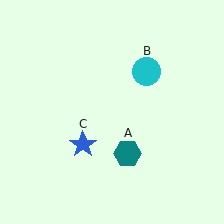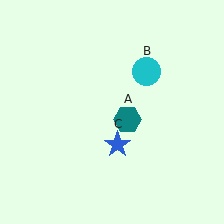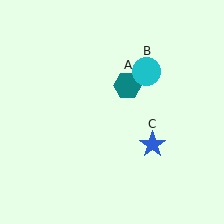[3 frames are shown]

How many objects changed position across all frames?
2 objects changed position: teal hexagon (object A), blue star (object C).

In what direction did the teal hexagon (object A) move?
The teal hexagon (object A) moved up.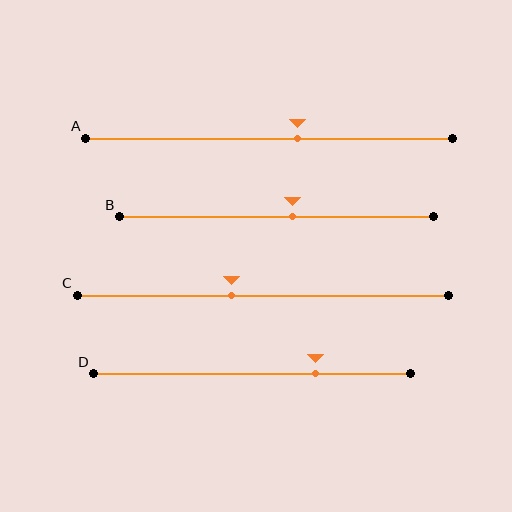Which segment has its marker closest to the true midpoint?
Segment B has its marker closest to the true midpoint.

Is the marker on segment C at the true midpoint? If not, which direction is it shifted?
No, the marker on segment C is shifted to the left by about 8% of the segment length.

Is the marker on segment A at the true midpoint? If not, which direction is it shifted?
No, the marker on segment A is shifted to the right by about 8% of the segment length.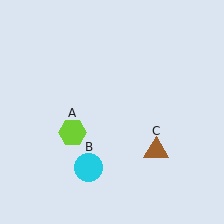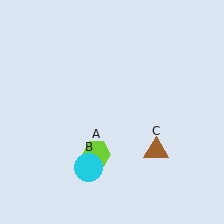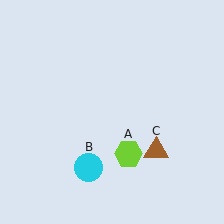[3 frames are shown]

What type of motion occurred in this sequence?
The lime hexagon (object A) rotated counterclockwise around the center of the scene.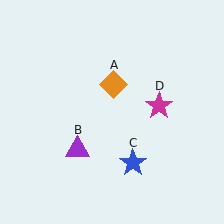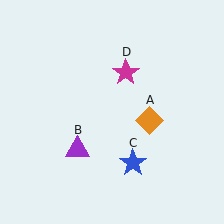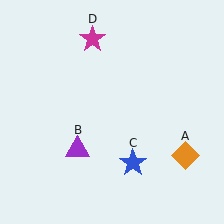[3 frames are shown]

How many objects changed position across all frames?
2 objects changed position: orange diamond (object A), magenta star (object D).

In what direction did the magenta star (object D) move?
The magenta star (object D) moved up and to the left.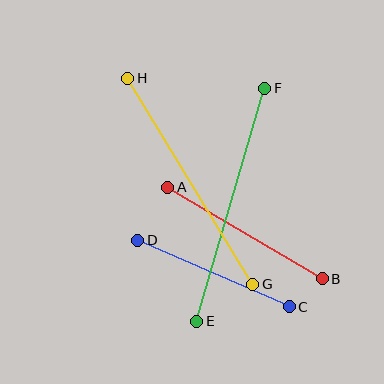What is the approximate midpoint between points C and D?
The midpoint is at approximately (213, 274) pixels.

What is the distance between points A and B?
The distance is approximately 179 pixels.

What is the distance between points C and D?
The distance is approximately 166 pixels.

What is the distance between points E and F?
The distance is approximately 243 pixels.